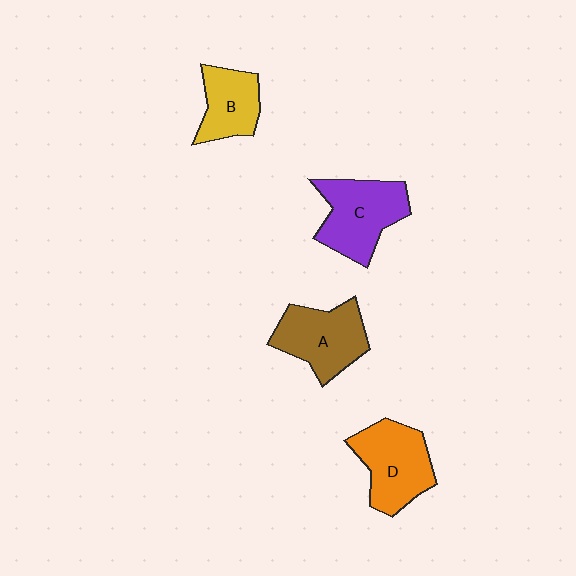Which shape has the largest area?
Shape C (purple).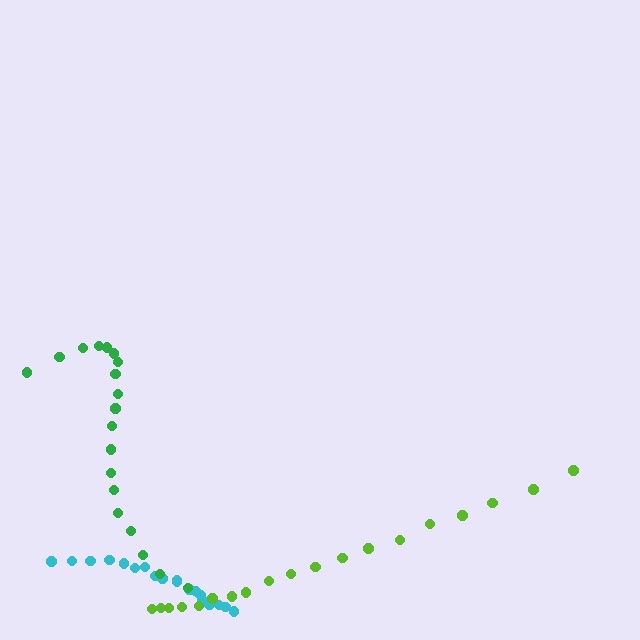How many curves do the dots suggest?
There are 3 distinct paths.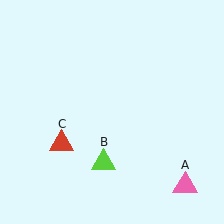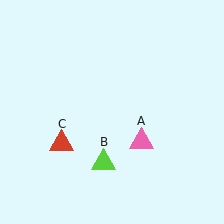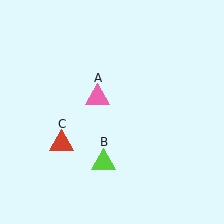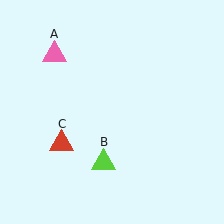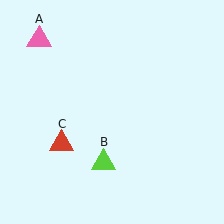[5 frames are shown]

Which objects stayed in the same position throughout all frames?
Lime triangle (object B) and red triangle (object C) remained stationary.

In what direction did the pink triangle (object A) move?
The pink triangle (object A) moved up and to the left.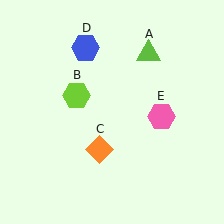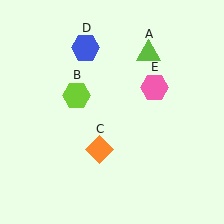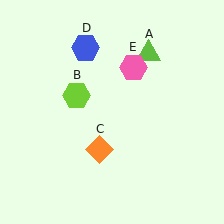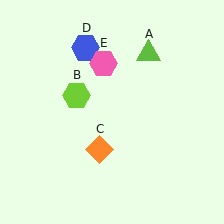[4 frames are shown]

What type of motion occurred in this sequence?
The pink hexagon (object E) rotated counterclockwise around the center of the scene.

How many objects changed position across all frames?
1 object changed position: pink hexagon (object E).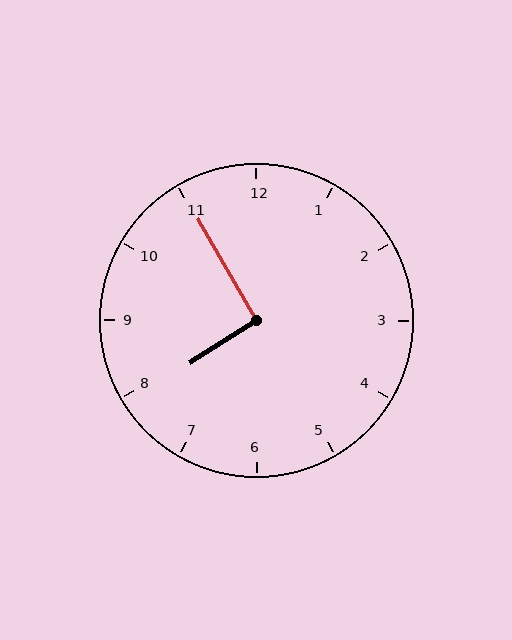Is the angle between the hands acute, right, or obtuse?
It is right.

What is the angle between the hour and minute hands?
Approximately 92 degrees.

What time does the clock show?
7:55.